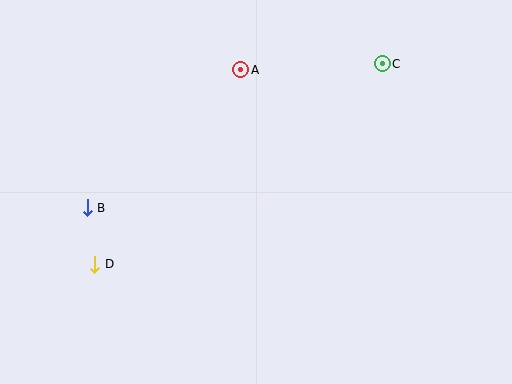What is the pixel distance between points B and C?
The distance between B and C is 328 pixels.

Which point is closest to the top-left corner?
Point B is closest to the top-left corner.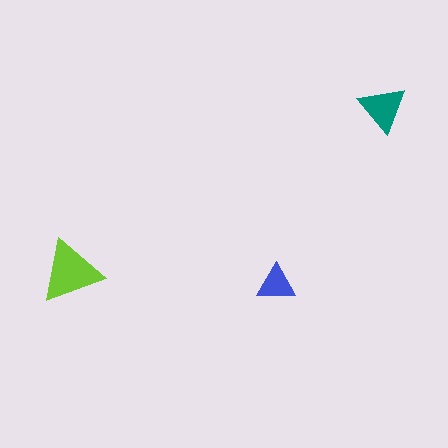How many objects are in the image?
There are 3 objects in the image.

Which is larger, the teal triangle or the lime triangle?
The lime one.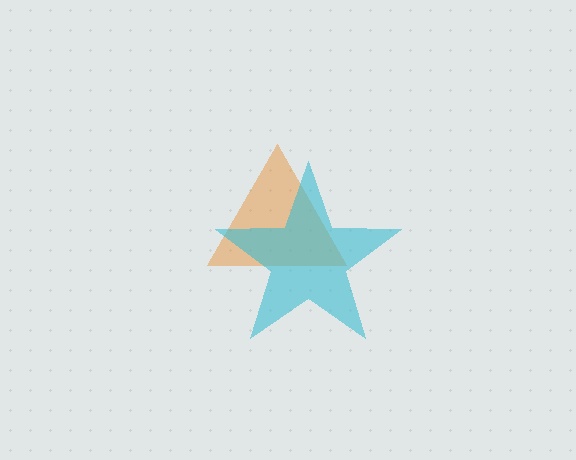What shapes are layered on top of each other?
The layered shapes are: an orange triangle, a cyan star.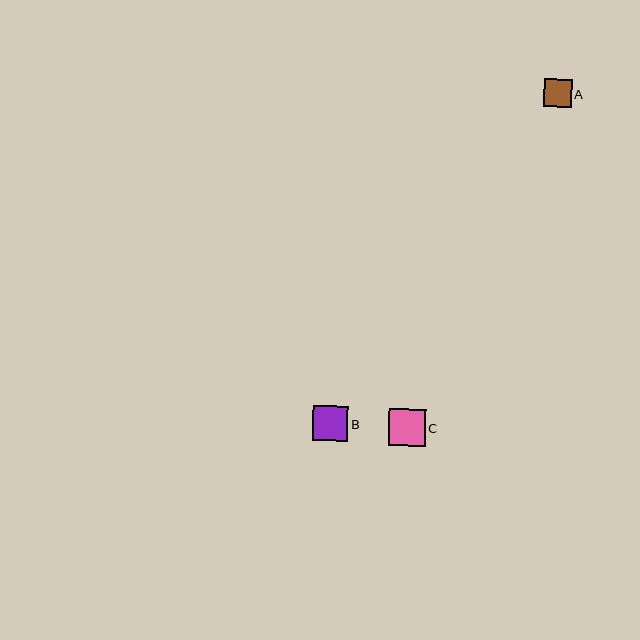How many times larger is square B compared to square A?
Square B is approximately 1.3 times the size of square A.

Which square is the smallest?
Square A is the smallest with a size of approximately 28 pixels.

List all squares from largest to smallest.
From largest to smallest: C, B, A.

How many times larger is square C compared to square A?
Square C is approximately 1.3 times the size of square A.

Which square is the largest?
Square C is the largest with a size of approximately 37 pixels.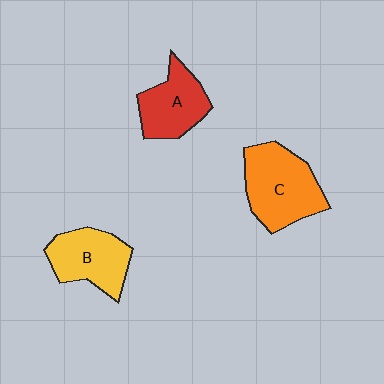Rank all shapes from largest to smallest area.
From largest to smallest: C (orange), B (yellow), A (red).